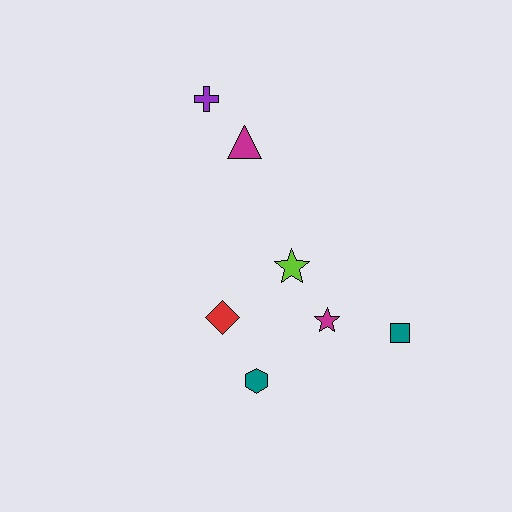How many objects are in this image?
There are 7 objects.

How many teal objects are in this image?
There are 2 teal objects.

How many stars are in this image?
There are 2 stars.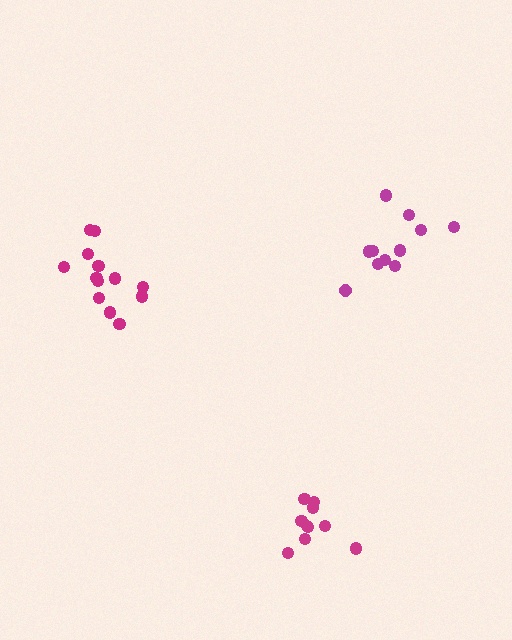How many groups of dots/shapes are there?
There are 3 groups.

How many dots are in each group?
Group 1: 11 dots, Group 2: 13 dots, Group 3: 10 dots (34 total).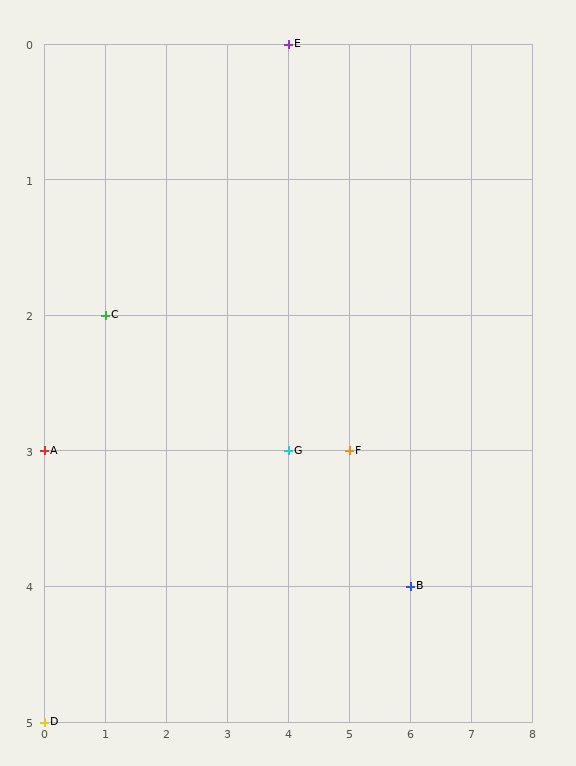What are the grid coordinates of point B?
Point B is at grid coordinates (6, 4).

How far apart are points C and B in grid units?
Points C and B are 5 columns and 2 rows apart (about 5.4 grid units diagonally).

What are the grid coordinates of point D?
Point D is at grid coordinates (0, 5).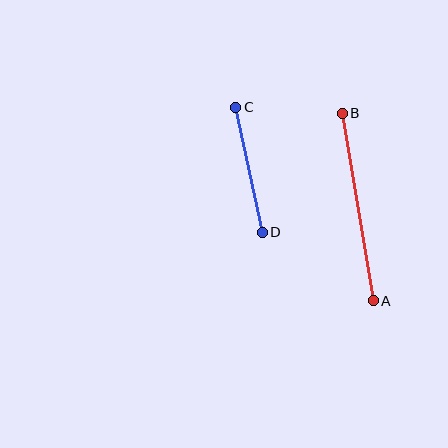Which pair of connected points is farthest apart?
Points A and B are farthest apart.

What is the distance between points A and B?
The distance is approximately 190 pixels.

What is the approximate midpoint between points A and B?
The midpoint is at approximately (358, 207) pixels.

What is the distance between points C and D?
The distance is approximately 128 pixels.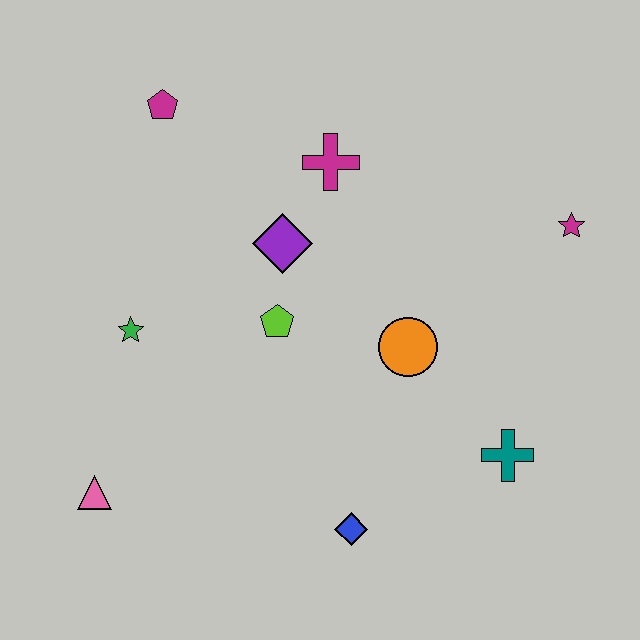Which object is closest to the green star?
The lime pentagon is closest to the green star.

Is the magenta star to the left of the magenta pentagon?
No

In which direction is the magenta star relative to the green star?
The magenta star is to the right of the green star.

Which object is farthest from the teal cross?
The magenta pentagon is farthest from the teal cross.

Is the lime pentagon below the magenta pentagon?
Yes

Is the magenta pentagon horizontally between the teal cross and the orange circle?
No